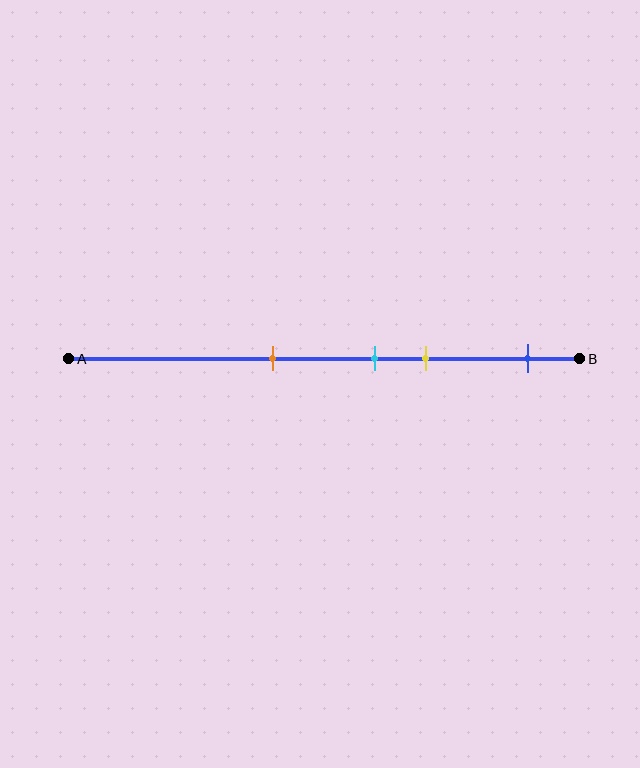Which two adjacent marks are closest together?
The cyan and yellow marks are the closest adjacent pair.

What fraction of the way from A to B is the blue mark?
The blue mark is approximately 90% (0.9) of the way from A to B.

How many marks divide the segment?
There are 4 marks dividing the segment.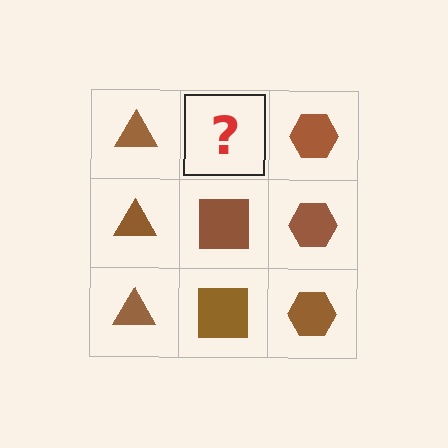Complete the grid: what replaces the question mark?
The question mark should be replaced with a brown square.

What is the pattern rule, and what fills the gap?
The rule is that each column has a consistent shape. The gap should be filled with a brown square.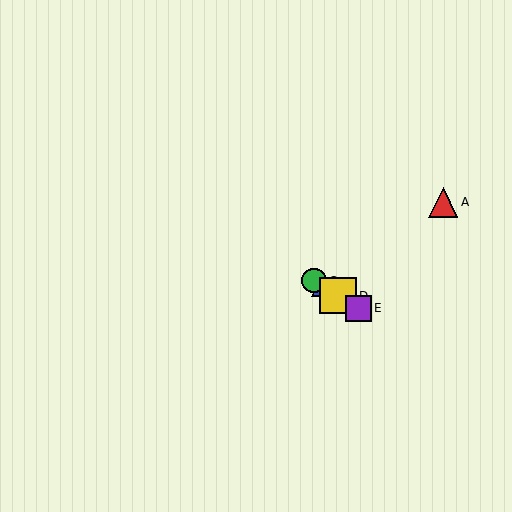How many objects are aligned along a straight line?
4 objects (B, C, D, E) are aligned along a straight line.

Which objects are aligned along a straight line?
Objects B, C, D, E are aligned along a straight line.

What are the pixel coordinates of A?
Object A is at (443, 202).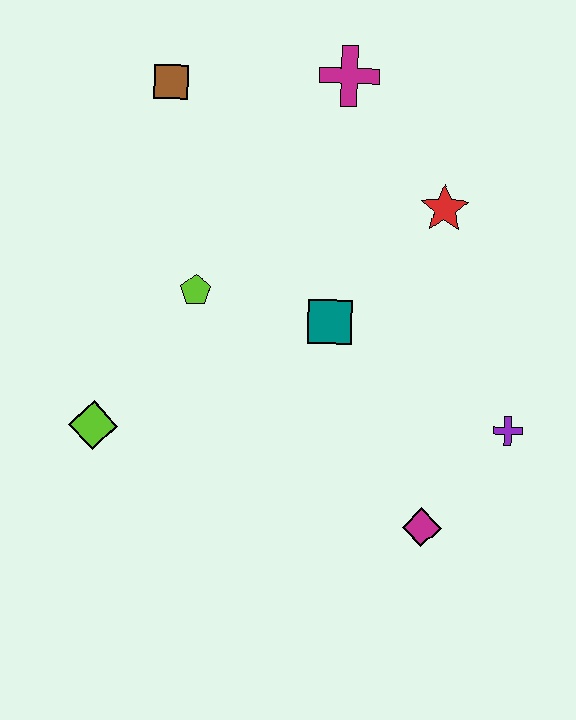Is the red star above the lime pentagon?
Yes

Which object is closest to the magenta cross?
The red star is closest to the magenta cross.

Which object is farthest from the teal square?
The brown square is farthest from the teal square.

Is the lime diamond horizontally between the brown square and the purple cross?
No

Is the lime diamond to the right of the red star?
No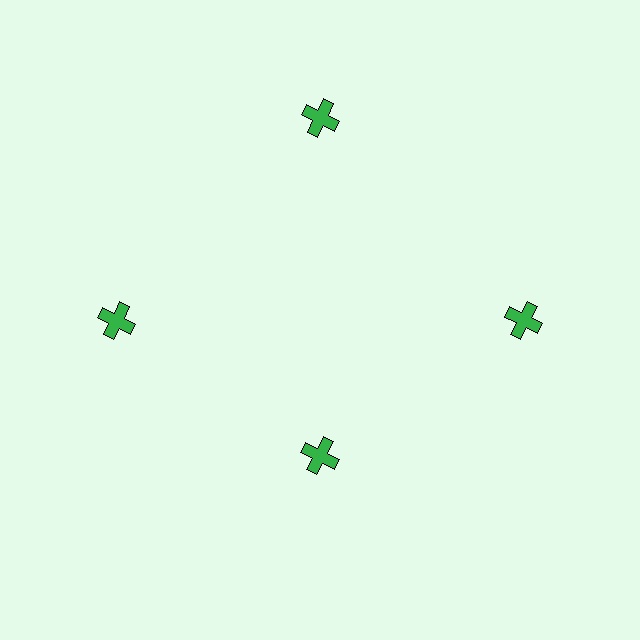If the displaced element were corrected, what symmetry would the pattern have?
It would have 4-fold rotational symmetry — the pattern would map onto itself every 90 degrees.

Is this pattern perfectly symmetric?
No. The 4 green crosses are arranged in a ring, but one element near the 6 o'clock position is pulled inward toward the center, breaking the 4-fold rotational symmetry.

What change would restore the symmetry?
The symmetry would be restored by moving it outward, back onto the ring so that all 4 crosses sit at equal angles and equal distance from the center.